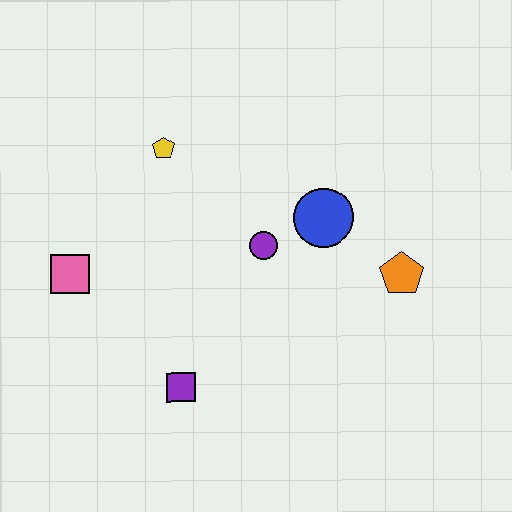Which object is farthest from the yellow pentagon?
The orange pentagon is farthest from the yellow pentagon.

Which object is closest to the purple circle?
The blue circle is closest to the purple circle.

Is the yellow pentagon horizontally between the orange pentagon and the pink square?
Yes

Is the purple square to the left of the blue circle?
Yes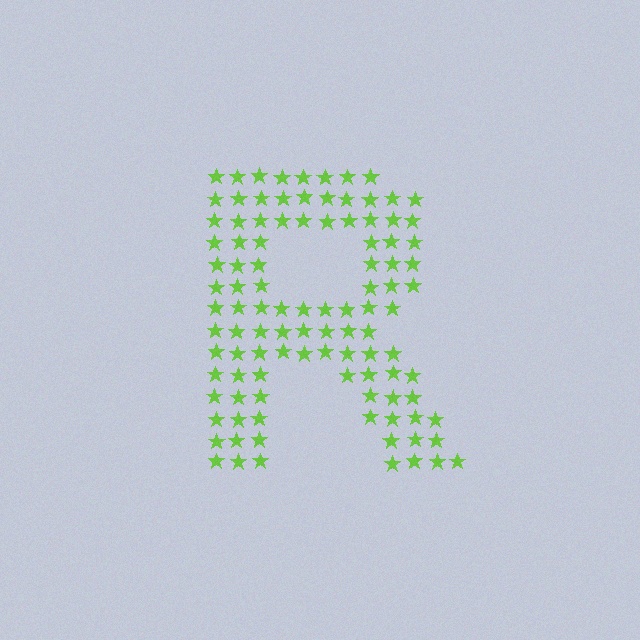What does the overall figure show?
The overall figure shows the letter R.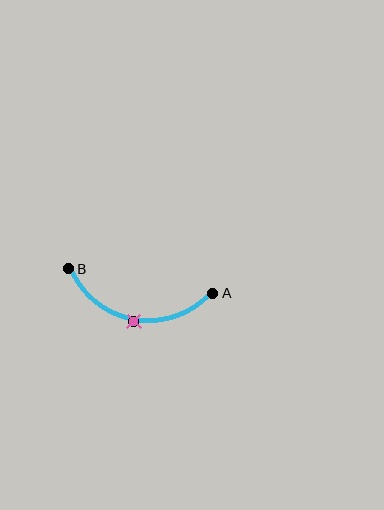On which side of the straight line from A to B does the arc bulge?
The arc bulges below the straight line connecting A and B.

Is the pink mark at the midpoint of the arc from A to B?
Yes. The pink mark lies on the arc at equal arc-length from both A and B — it is the arc midpoint.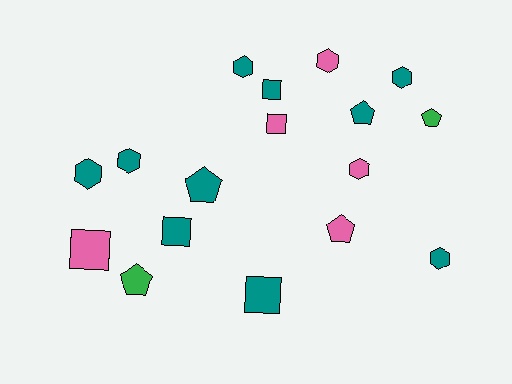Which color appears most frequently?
Teal, with 10 objects.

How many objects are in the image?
There are 17 objects.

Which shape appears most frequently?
Hexagon, with 7 objects.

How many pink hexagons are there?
There are 2 pink hexagons.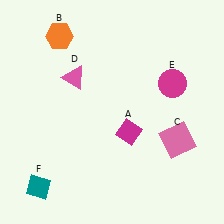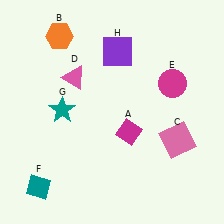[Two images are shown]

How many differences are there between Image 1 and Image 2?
There are 2 differences between the two images.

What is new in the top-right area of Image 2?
A purple square (H) was added in the top-right area of Image 2.